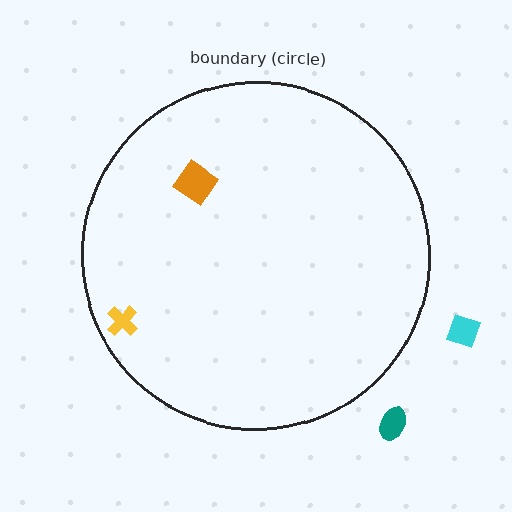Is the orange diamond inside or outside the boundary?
Inside.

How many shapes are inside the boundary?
2 inside, 2 outside.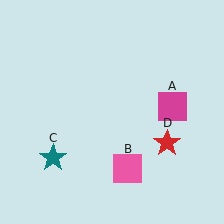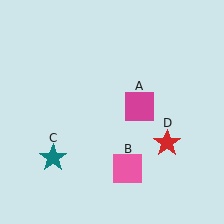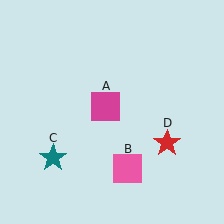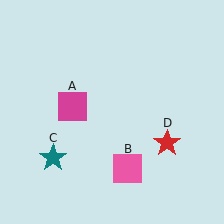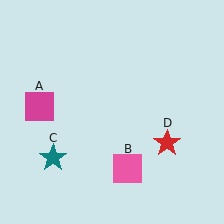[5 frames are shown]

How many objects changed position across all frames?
1 object changed position: magenta square (object A).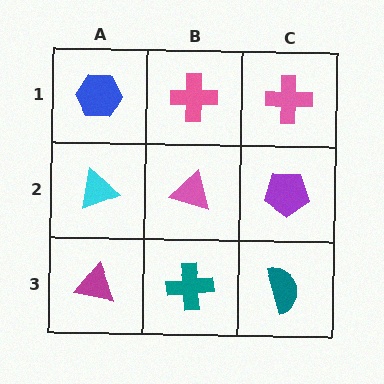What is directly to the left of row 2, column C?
A pink triangle.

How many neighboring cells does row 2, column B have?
4.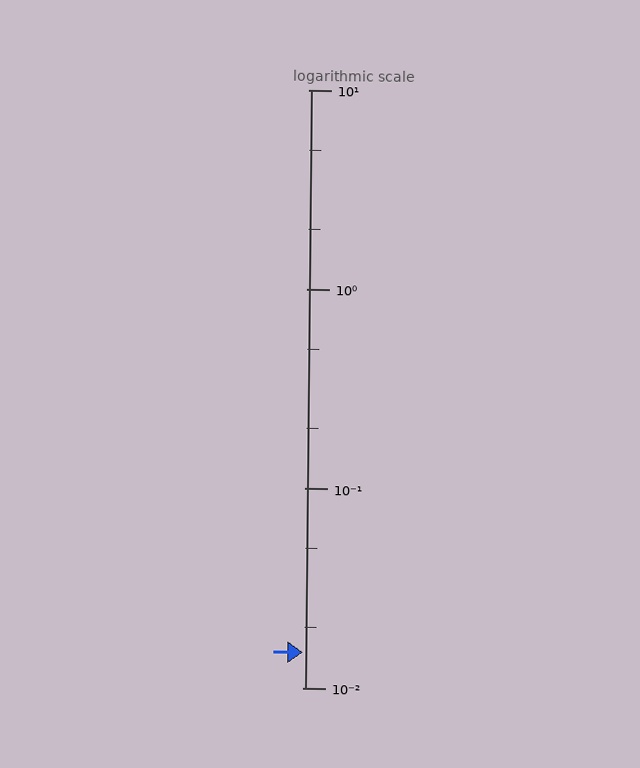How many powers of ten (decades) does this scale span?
The scale spans 3 decades, from 0.01 to 10.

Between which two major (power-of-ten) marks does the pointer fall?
The pointer is between 0.01 and 0.1.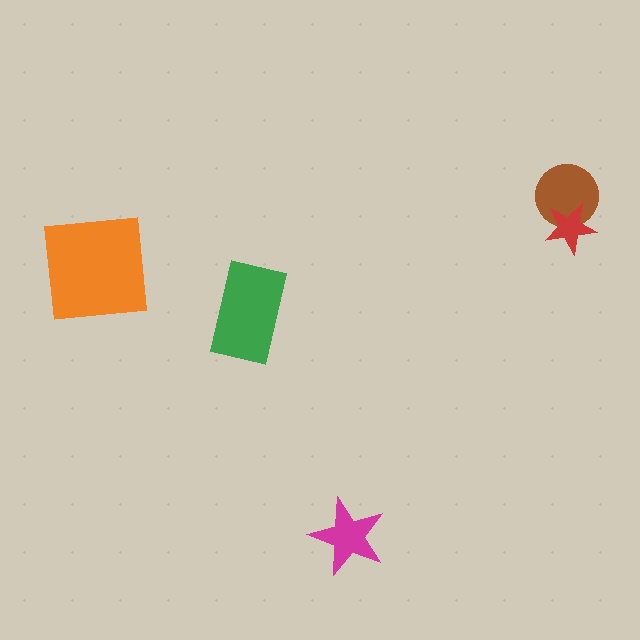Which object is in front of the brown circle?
The red star is in front of the brown circle.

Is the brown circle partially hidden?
Yes, it is partially covered by another shape.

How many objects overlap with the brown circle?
1 object overlaps with the brown circle.